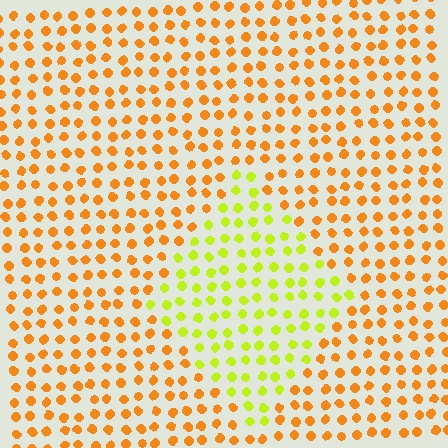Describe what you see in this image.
The image is filled with small orange elements in a uniform arrangement. A diamond-shaped region is visible where the elements are tinted to a slightly different hue, forming a subtle color boundary.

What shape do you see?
I see a diamond.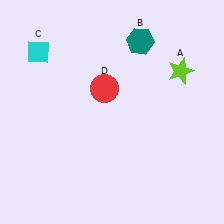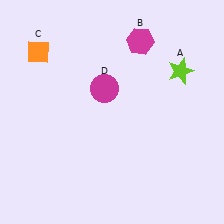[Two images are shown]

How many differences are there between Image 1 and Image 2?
There are 3 differences between the two images.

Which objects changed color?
B changed from teal to magenta. C changed from cyan to orange. D changed from red to magenta.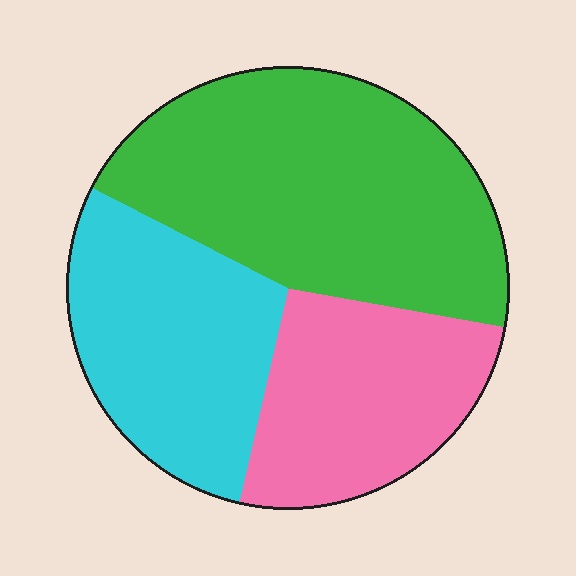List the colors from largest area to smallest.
From largest to smallest: green, cyan, pink.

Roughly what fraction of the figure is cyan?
Cyan covers around 30% of the figure.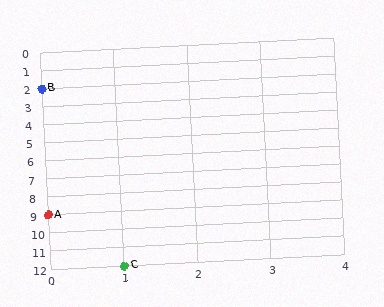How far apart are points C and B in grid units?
Points C and B are 1 column and 10 rows apart (about 10.0 grid units diagonally).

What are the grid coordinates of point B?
Point B is at grid coordinates (0, 2).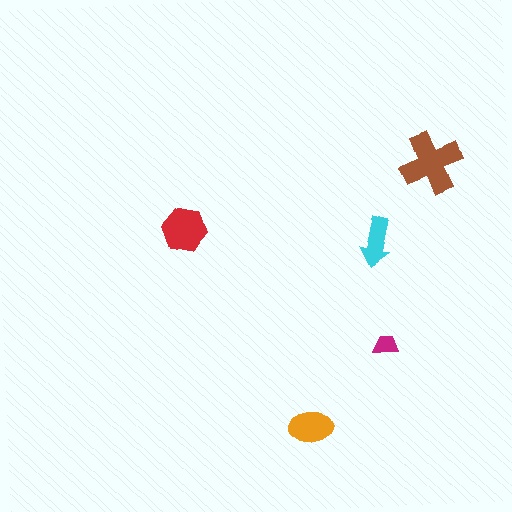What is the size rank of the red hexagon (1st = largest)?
2nd.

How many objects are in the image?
There are 5 objects in the image.